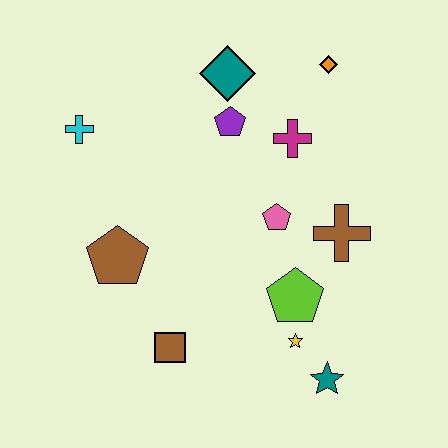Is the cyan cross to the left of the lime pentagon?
Yes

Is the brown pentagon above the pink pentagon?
No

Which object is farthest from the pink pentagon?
The cyan cross is farthest from the pink pentagon.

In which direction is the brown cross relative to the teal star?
The brown cross is above the teal star.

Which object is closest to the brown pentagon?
The brown square is closest to the brown pentagon.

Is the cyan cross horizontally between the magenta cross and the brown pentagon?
No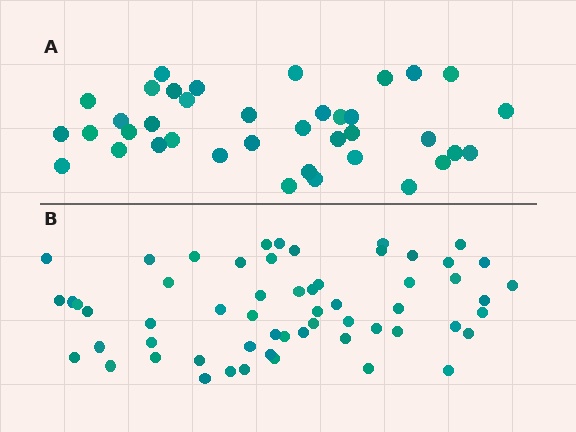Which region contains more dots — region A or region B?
Region B (the bottom region) has more dots.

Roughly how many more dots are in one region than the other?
Region B has approximately 20 more dots than region A.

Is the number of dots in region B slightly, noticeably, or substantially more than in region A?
Region B has substantially more. The ratio is roughly 1.5 to 1.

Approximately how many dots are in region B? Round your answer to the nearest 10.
About 60 dots. (The exact count is 58, which rounds to 60.)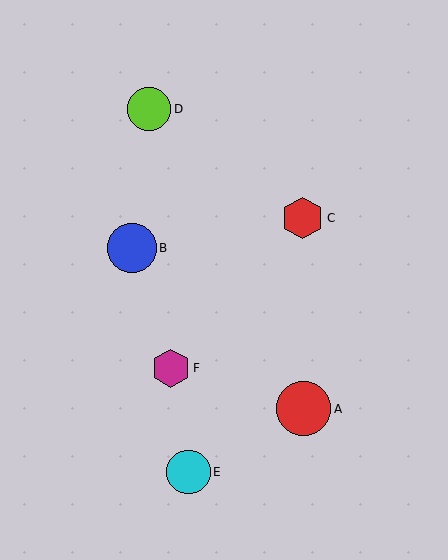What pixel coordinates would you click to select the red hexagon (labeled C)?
Click at (303, 218) to select the red hexagon C.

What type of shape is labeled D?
Shape D is a lime circle.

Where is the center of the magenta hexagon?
The center of the magenta hexagon is at (171, 368).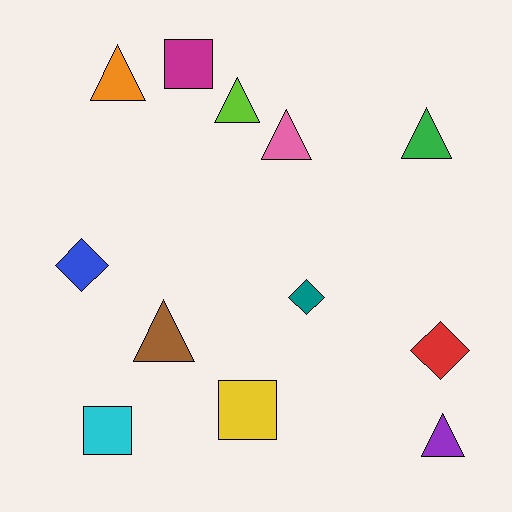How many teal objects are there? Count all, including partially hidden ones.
There is 1 teal object.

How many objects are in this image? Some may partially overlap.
There are 12 objects.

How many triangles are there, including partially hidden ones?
There are 6 triangles.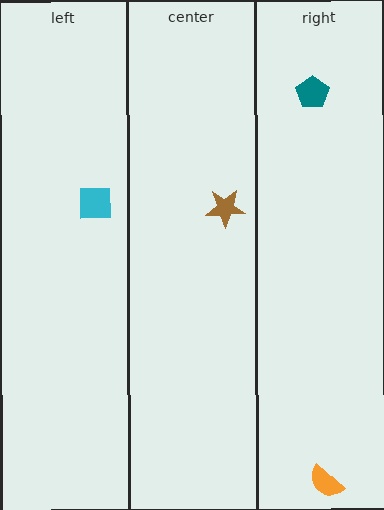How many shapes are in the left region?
1.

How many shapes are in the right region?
2.